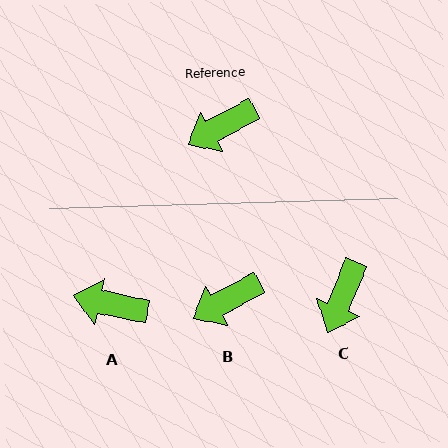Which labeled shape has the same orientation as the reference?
B.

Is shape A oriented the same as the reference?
No, it is off by about 40 degrees.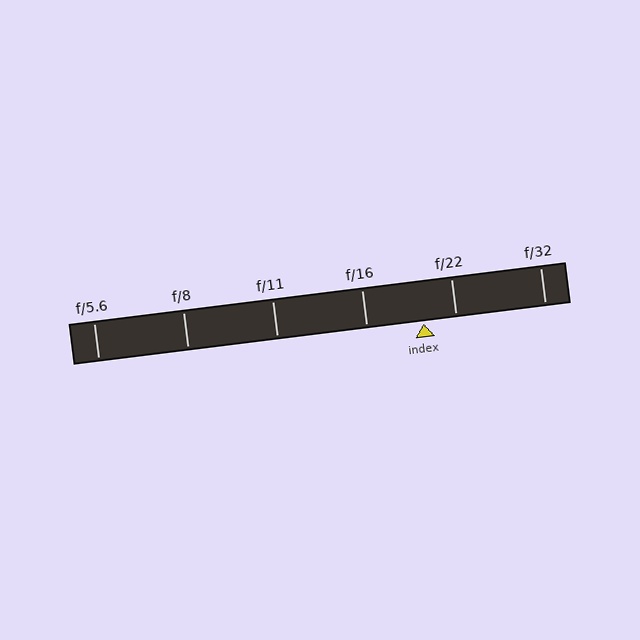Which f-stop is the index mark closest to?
The index mark is closest to f/22.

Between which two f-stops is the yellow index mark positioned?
The index mark is between f/16 and f/22.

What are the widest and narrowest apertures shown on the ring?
The widest aperture shown is f/5.6 and the narrowest is f/32.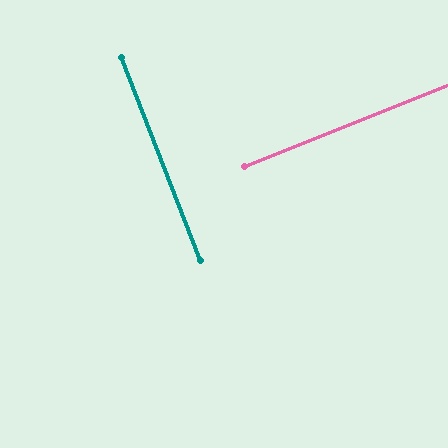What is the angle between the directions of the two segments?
Approximately 89 degrees.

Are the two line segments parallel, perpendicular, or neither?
Perpendicular — they meet at approximately 89°.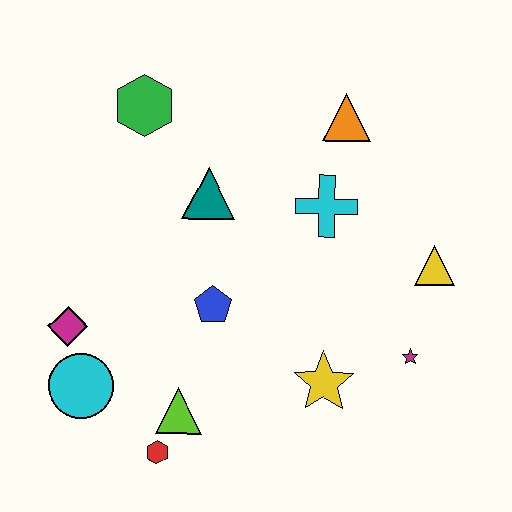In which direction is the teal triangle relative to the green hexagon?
The teal triangle is below the green hexagon.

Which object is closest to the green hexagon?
The teal triangle is closest to the green hexagon.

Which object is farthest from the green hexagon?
The magenta star is farthest from the green hexagon.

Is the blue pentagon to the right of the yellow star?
No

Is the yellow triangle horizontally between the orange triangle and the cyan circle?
No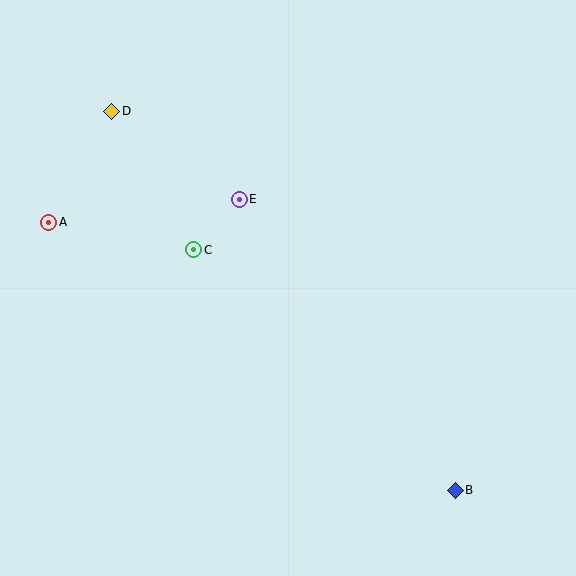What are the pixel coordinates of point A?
Point A is at (49, 222).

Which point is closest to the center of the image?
Point E at (239, 199) is closest to the center.